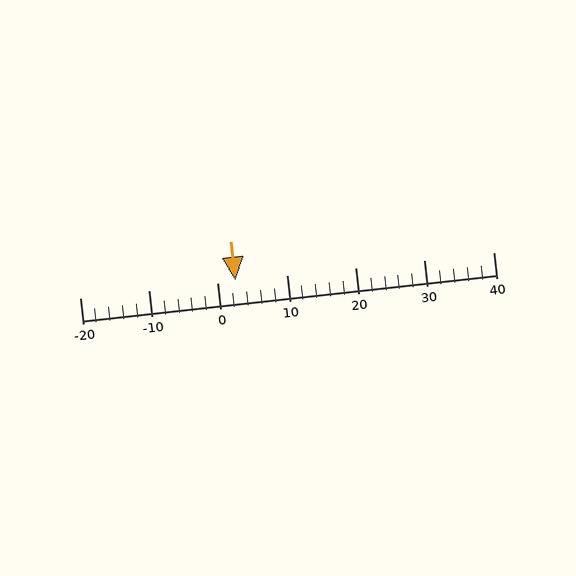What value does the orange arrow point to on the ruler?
The orange arrow points to approximately 2.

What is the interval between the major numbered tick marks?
The major tick marks are spaced 10 units apart.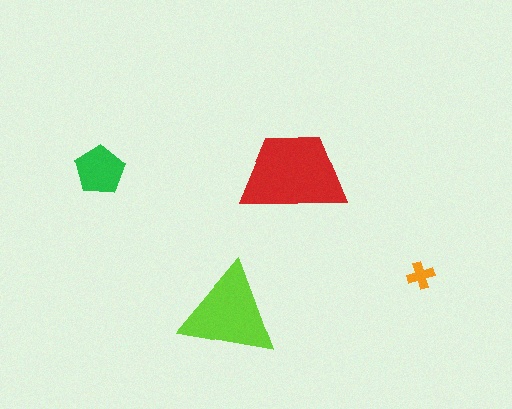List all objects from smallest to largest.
The orange cross, the green pentagon, the lime triangle, the red trapezoid.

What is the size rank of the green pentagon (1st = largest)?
3rd.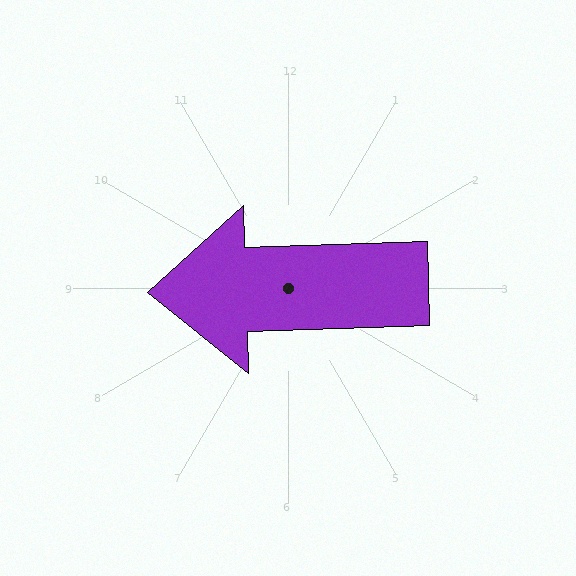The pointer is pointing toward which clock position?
Roughly 9 o'clock.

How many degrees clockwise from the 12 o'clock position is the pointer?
Approximately 268 degrees.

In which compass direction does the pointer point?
West.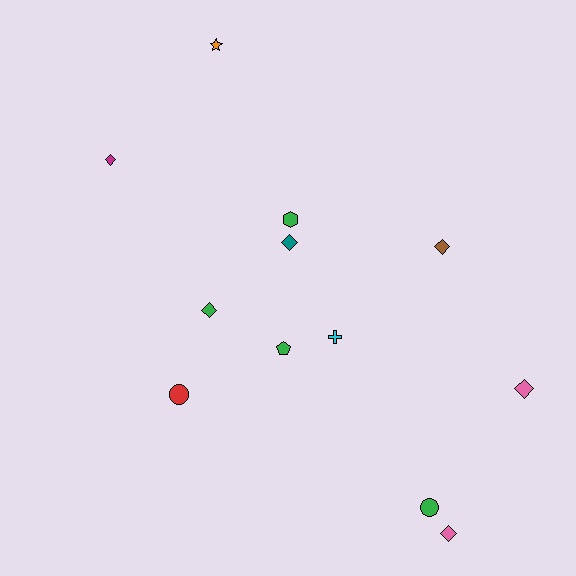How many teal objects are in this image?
There is 1 teal object.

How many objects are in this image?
There are 12 objects.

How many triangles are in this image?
There are no triangles.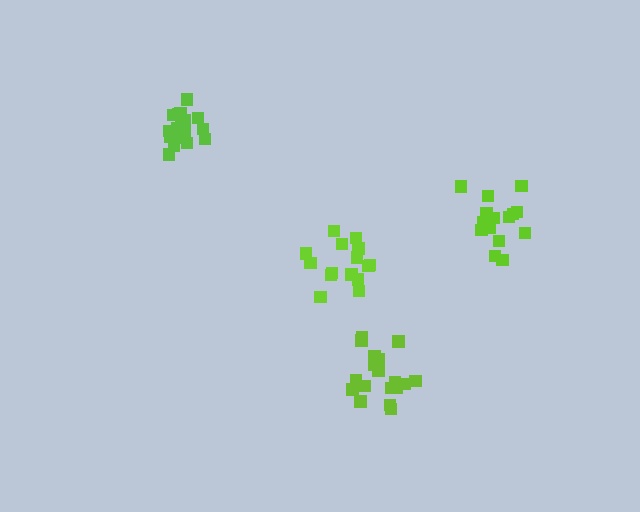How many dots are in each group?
Group 1: 16 dots, Group 2: 18 dots, Group 3: 18 dots, Group 4: 15 dots (67 total).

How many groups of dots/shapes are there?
There are 4 groups.